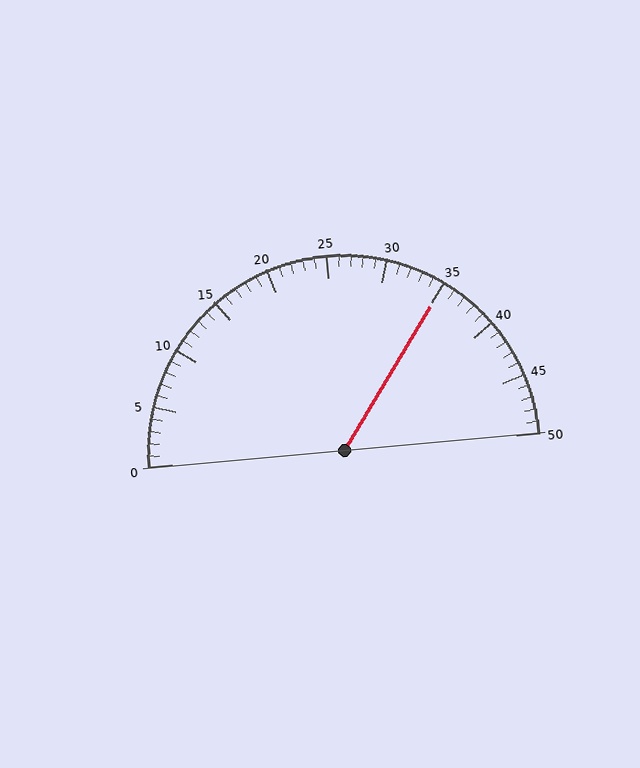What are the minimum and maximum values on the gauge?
The gauge ranges from 0 to 50.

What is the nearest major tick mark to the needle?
The nearest major tick mark is 35.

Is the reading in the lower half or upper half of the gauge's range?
The reading is in the upper half of the range (0 to 50).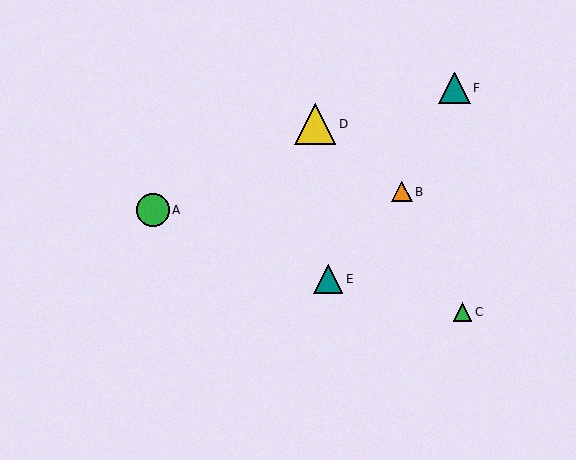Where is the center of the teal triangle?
The center of the teal triangle is at (328, 279).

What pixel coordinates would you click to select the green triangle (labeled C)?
Click at (463, 312) to select the green triangle C.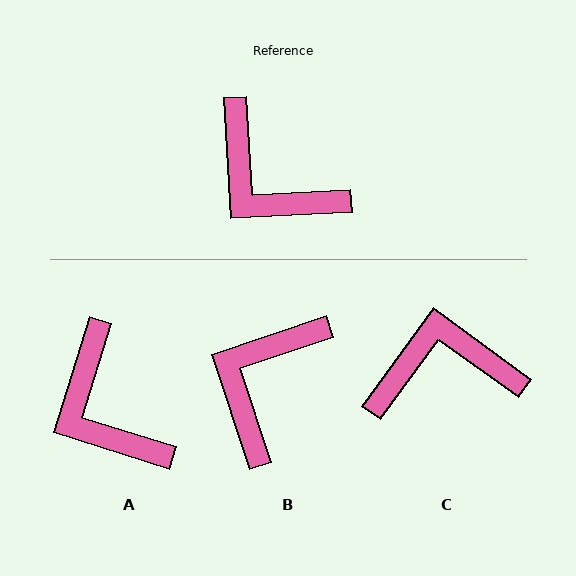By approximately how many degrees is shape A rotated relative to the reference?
Approximately 21 degrees clockwise.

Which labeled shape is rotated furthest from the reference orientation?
C, about 129 degrees away.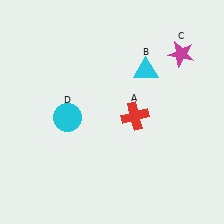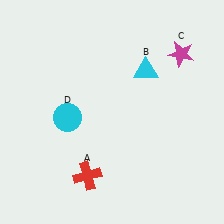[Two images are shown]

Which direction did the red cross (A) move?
The red cross (A) moved down.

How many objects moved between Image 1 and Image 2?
1 object moved between the two images.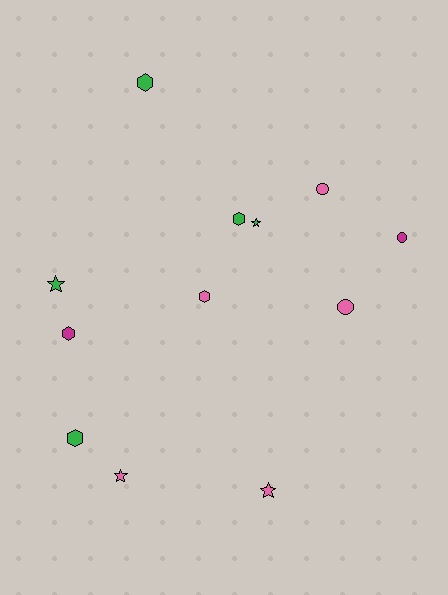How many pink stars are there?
There are 2 pink stars.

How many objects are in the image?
There are 12 objects.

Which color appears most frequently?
Green, with 5 objects.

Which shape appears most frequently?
Hexagon, with 5 objects.